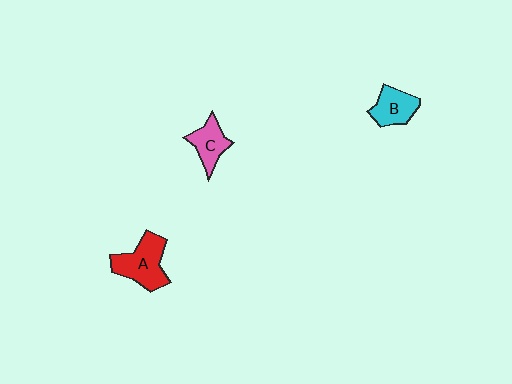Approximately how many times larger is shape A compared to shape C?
Approximately 1.5 times.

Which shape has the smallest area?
Shape C (pink).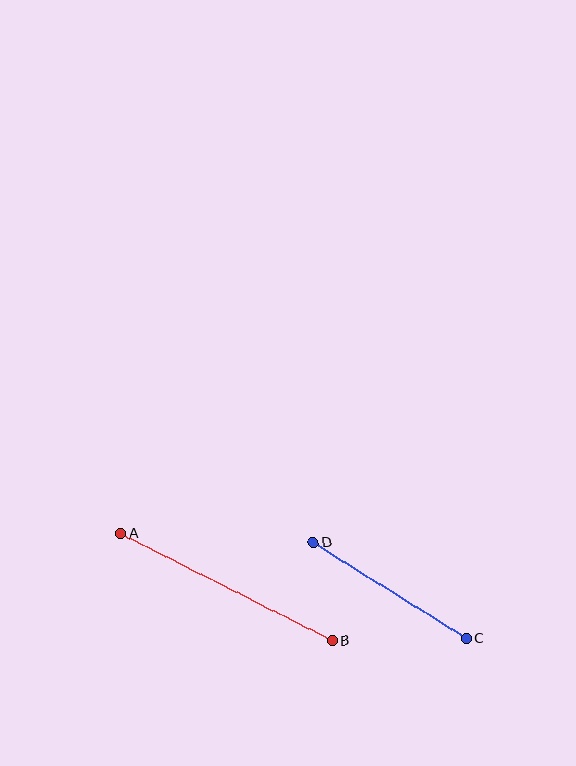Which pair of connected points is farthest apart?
Points A and B are farthest apart.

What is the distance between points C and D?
The distance is approximately 181 pixels.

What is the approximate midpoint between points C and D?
The midpoint is at approximately (390, 590) pixels.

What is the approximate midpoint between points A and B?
The midpoint is at approximately (227, 587) pixels.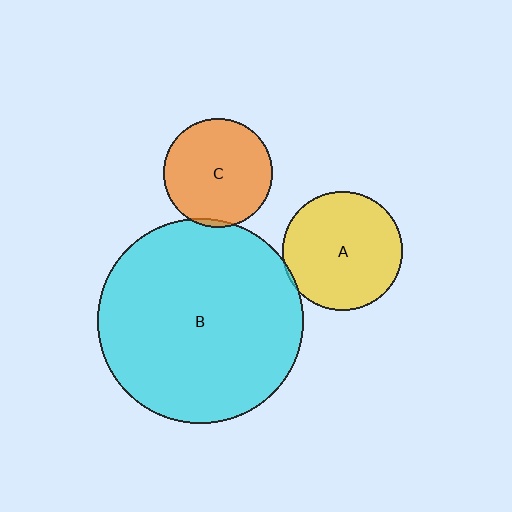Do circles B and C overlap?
Yes.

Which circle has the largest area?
Circle B (cyan).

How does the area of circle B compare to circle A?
Approximately 2.9 times.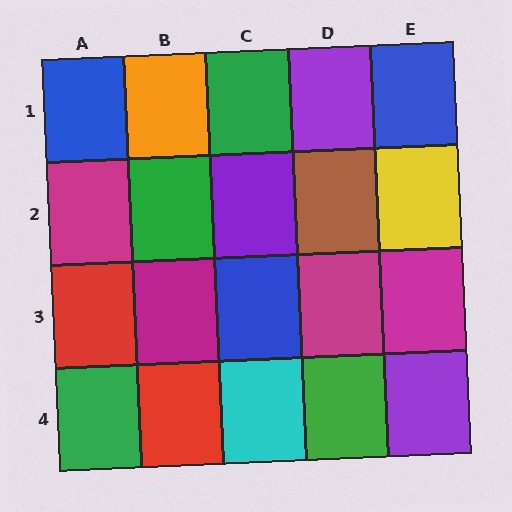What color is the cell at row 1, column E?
Blue.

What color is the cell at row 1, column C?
Green.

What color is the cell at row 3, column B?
Magenta.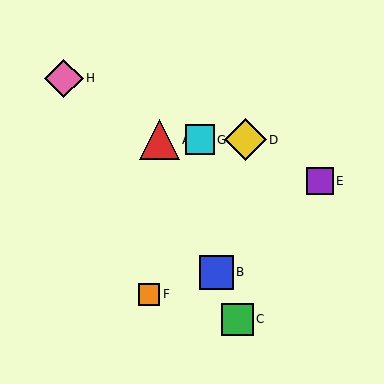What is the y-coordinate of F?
Object F is at y≈294.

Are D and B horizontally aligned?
No, D is at y≈140 and B is at y≈272.